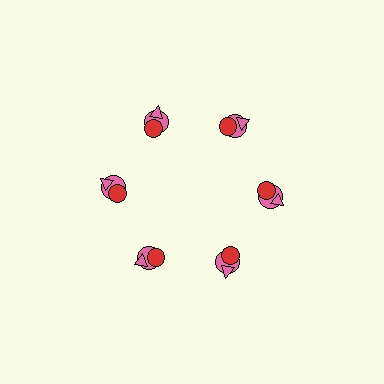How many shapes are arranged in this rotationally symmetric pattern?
There are 18 shapes, arranged in 6 groups of 3.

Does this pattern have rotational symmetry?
Yes, this pattern has 6-fold rotational symmetry. It looks the same after rotating 60 degrees around the center.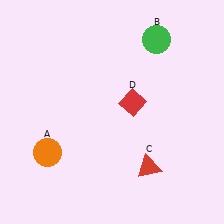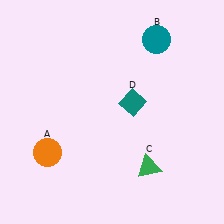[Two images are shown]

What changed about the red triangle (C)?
In Image 1, C is red. In Image 2, it changed to green.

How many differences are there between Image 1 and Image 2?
There are 3 differences between the two images.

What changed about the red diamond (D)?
In Image 1, D is red. In Image 2, it changed to teal.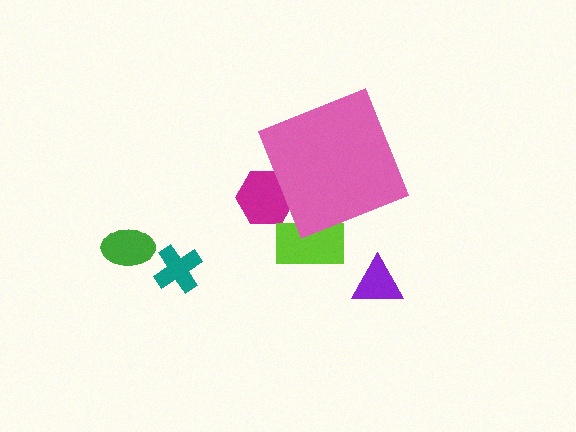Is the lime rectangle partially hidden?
Yes, the lime rectangle is partially hidden behind the pink diamond.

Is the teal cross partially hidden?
No, the teal cross is fully visible.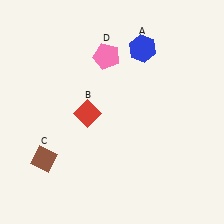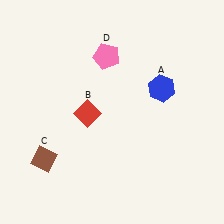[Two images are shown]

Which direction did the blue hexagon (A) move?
The blue hexagon (A) moved down.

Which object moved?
The blue hexagon (A) moved down.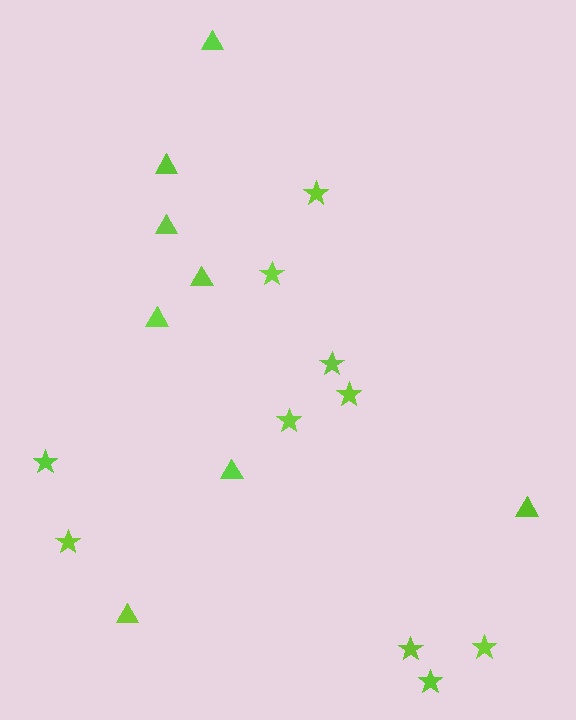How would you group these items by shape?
There are 2 groups: one group of triangles (8) and one group of stars (10).